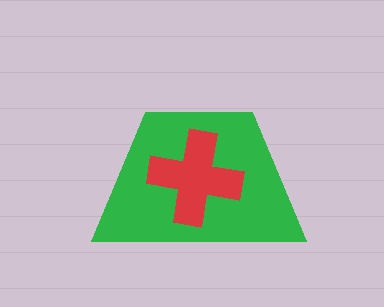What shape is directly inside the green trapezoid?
The red cross.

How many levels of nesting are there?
2.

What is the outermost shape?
The green trapezoid.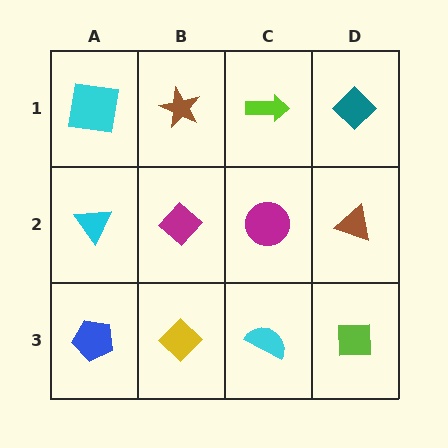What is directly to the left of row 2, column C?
A magenta diamond.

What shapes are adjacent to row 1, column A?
A cyan triangle (row 2, column A), a brown star (row 1, column B).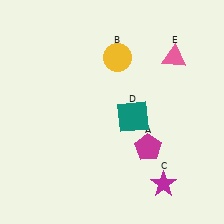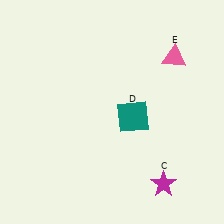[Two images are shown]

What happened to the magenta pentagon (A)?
The magenta pentagon (A) was removed in Image 2. It was in the bottom-right area of Image 1.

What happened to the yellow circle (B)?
The yellow circle (B) was removed in Image 2. It was in the top-right area of Image 1.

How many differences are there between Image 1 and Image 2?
There are 2 differences between the two images.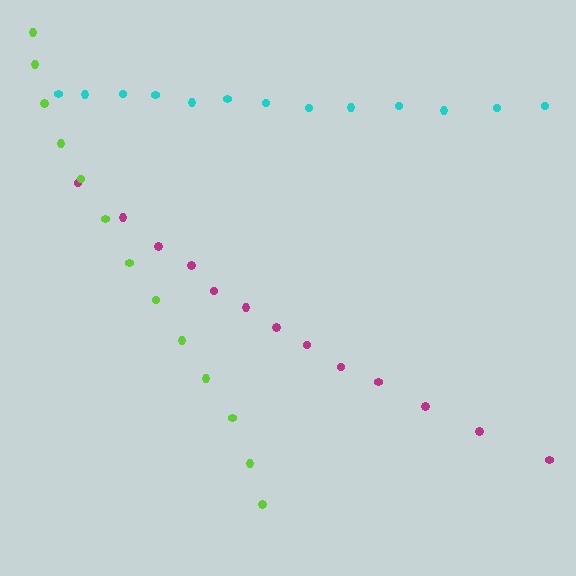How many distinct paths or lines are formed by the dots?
There are 3 distinct paths.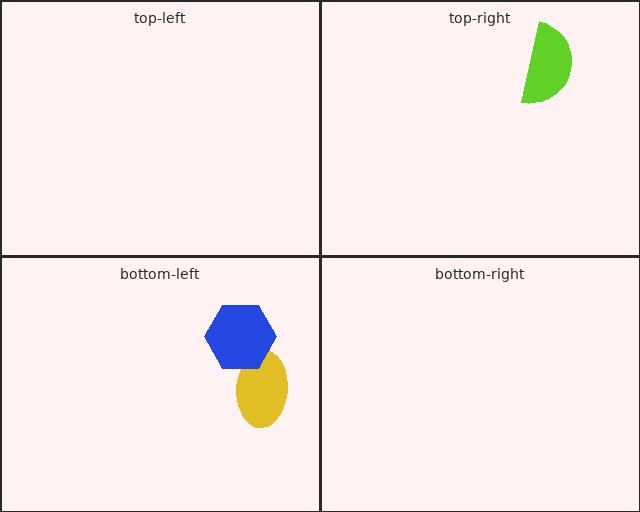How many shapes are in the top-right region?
1.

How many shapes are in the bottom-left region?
2.